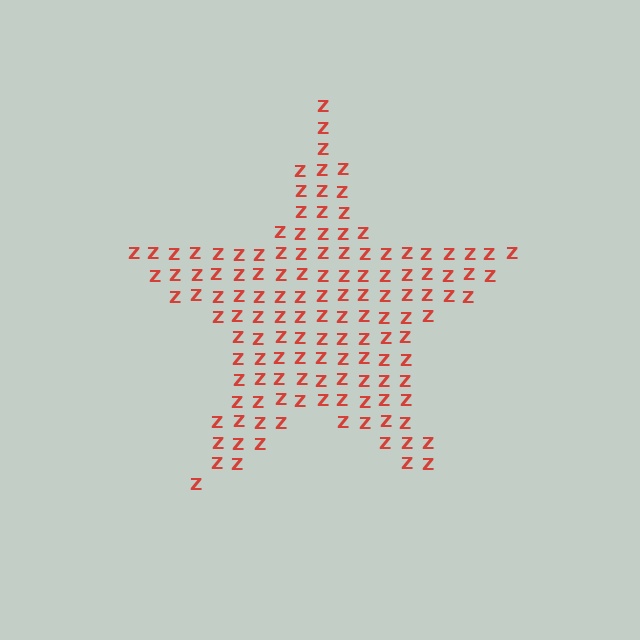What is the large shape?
The large shape is a star.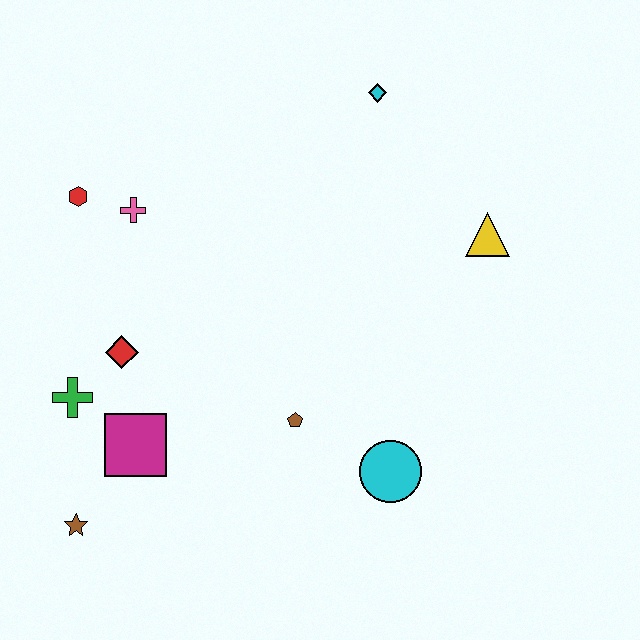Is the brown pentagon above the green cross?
No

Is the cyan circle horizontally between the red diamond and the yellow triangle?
Yes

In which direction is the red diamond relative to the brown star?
The red diamond is above the brown star.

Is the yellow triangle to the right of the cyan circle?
Yes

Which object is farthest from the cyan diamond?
The brown star is farthest from the cyan diamond.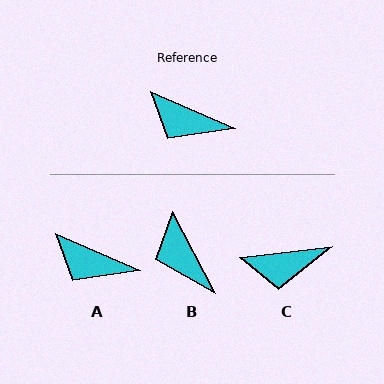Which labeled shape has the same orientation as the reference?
A.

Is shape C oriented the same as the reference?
No, it is off by about 30 degrees.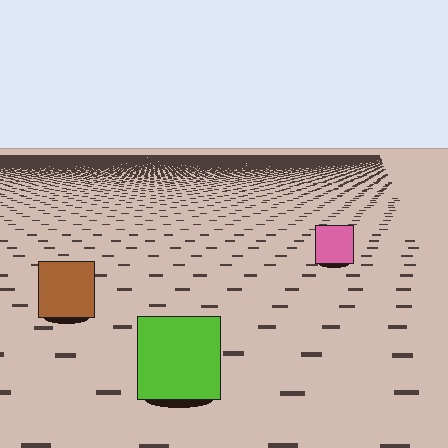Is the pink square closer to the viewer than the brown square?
No. The brown square is closer — you can tell from the texture gradient: the ground texture is coarser near it.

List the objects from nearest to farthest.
From nearest to farthest: the lime square, the brown square, the pink square.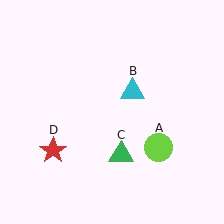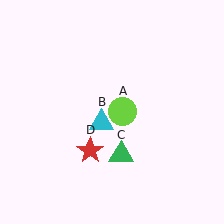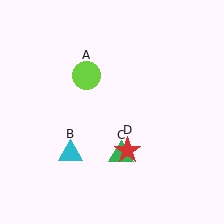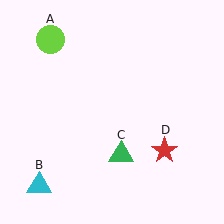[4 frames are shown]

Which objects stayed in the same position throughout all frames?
Green triangle (object C) remained stationary.